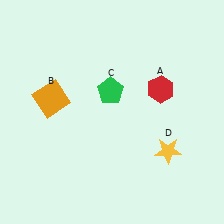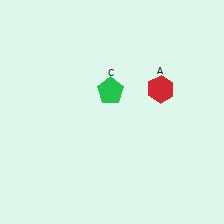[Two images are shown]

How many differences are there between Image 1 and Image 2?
There are 2 differences between the two images.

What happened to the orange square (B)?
The orange square (B) was removed in Image 2. It was in the top-left area of Image 1.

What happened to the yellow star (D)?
The yellow star (D) was removed in Image 2. It was in the bottom-right area of Image 1.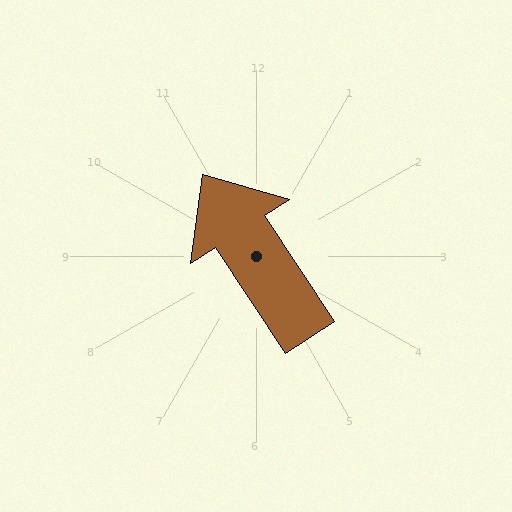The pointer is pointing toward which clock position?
Roughly 11 o'clock.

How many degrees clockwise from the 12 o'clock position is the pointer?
Approximately 327 degrees.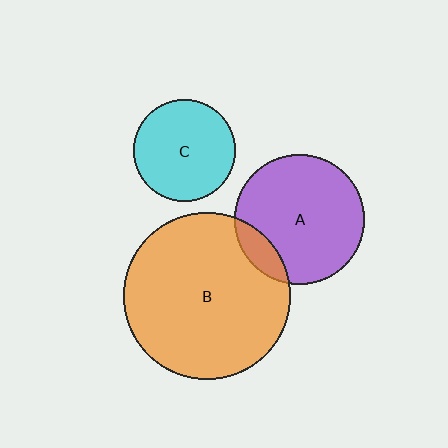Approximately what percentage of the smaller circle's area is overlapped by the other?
Approximately 10%.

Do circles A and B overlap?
Yes.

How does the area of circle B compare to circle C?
Approximately 2.6 times.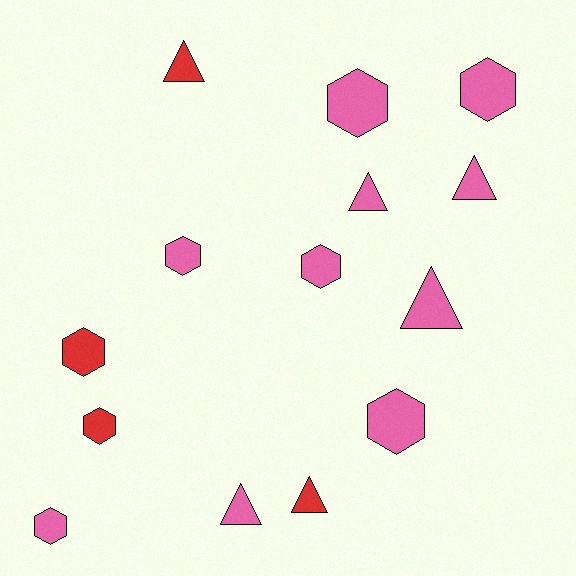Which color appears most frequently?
Pink, with 10 objects.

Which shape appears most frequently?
Hexagon, with 8 objects.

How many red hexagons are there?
There are 2 red hexagons.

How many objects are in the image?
There are 14 objects.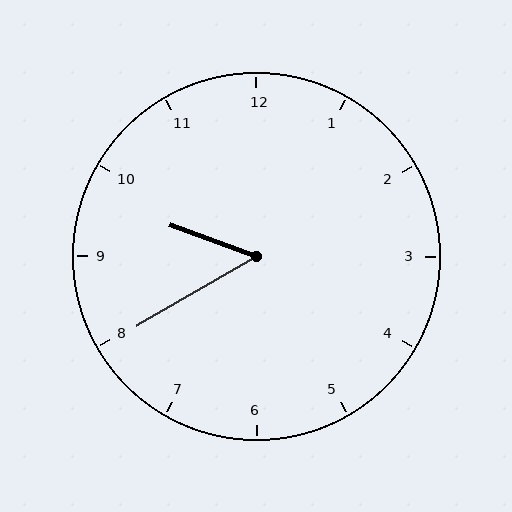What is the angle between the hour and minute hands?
Approximately 50 degrees.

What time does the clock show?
9:40.